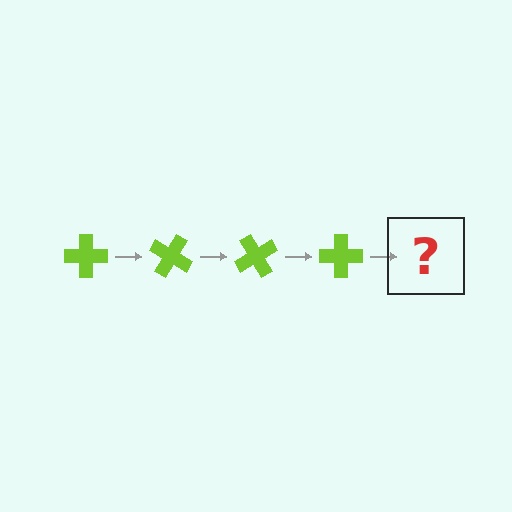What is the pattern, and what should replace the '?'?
The pattern is that the cross rotates 30 degrees each step. The '?' should be a lime cross rotated 120 degrees.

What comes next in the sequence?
The next element should be a lime cross rotated 120 degrees.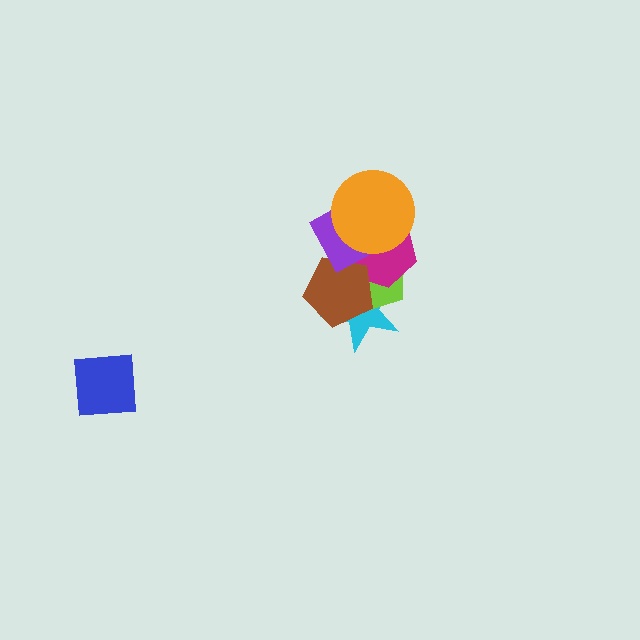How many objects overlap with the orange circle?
3 objects overlap with the orange circle.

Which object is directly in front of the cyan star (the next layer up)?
The lime pentagon is directly in front of the cyan star.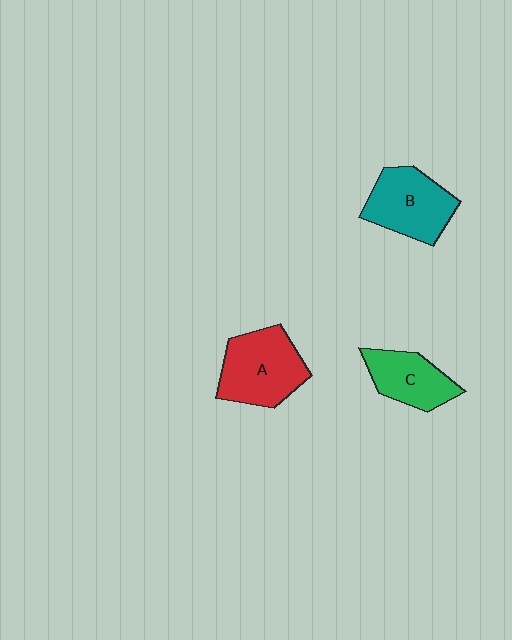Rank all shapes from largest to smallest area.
From largest to smallest: A (red), B (teal), C (green).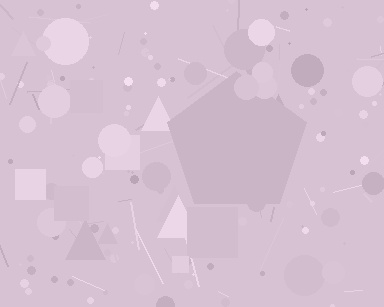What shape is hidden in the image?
A pentagon is hidden in the image.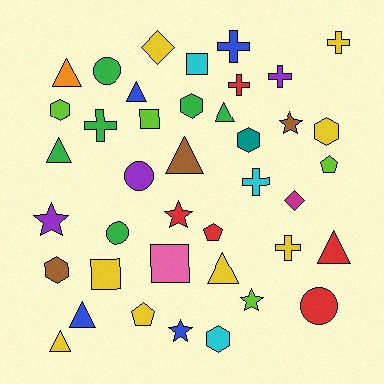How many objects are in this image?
There are 40 objects.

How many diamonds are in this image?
There are 2 diamonds.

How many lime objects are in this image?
There are 4 lime objects.